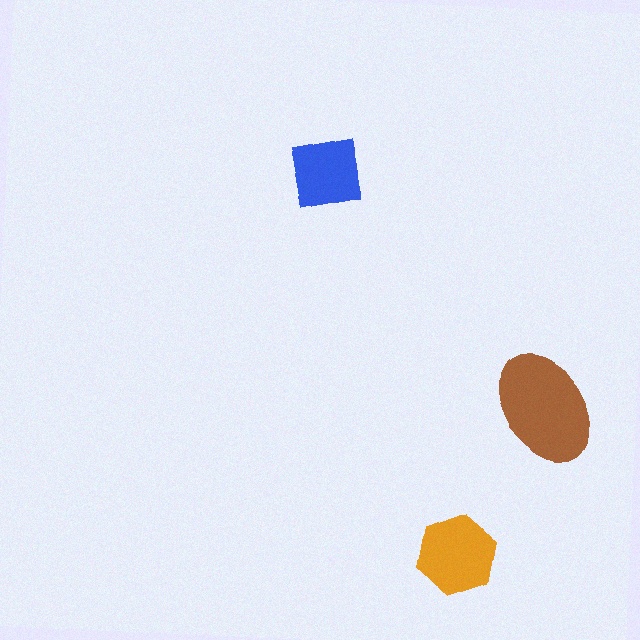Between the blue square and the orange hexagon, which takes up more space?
The orange hexagon.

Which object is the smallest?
The blue square.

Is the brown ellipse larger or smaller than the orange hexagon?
Larger.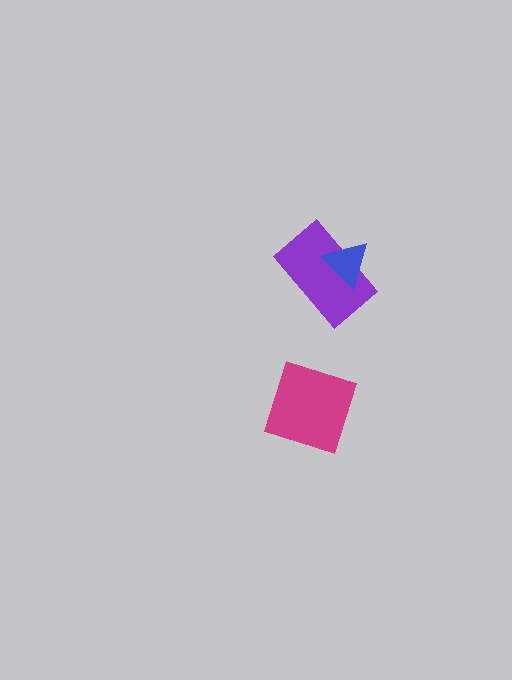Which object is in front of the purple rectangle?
The blue triangle is in front of the purple rectangle.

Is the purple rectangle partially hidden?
Yes, it is partially covered by another shape.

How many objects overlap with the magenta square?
0 objects overlap with the magenta square.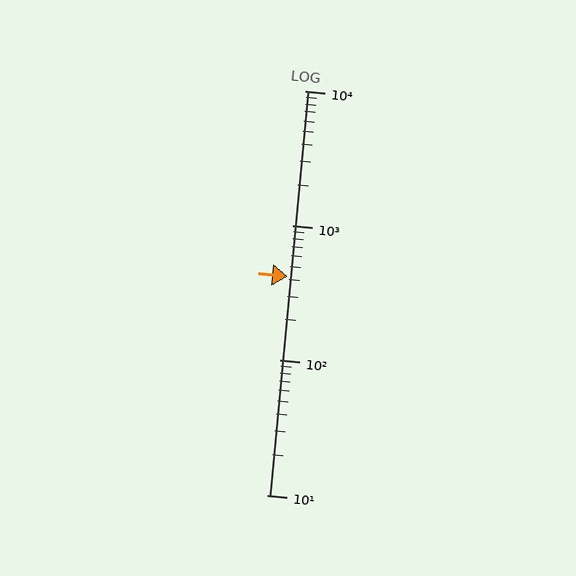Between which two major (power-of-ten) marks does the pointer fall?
The pointer is between 100 and 1000.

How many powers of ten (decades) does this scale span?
The scale spans 3 decades, from 10 to 10000.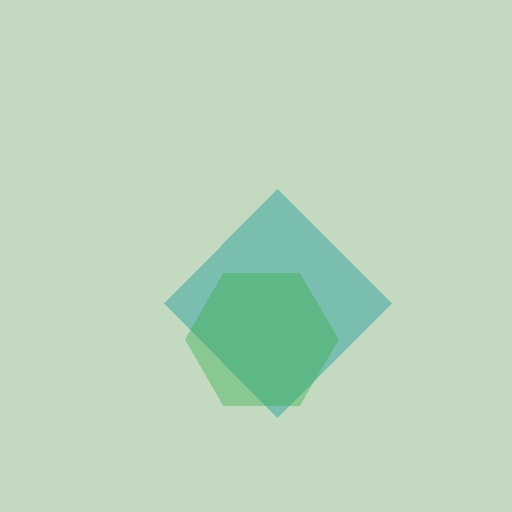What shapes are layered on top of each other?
The layered shapes are: a teal diamond, a green hexagon.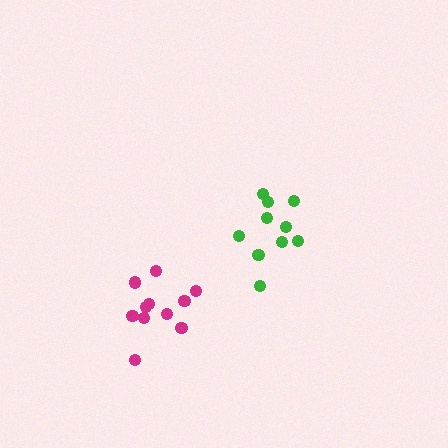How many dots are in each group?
Group 1: 10 dots, Group 2: 11 dots (21 total).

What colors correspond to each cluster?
The clusters are colored: green, magenta.